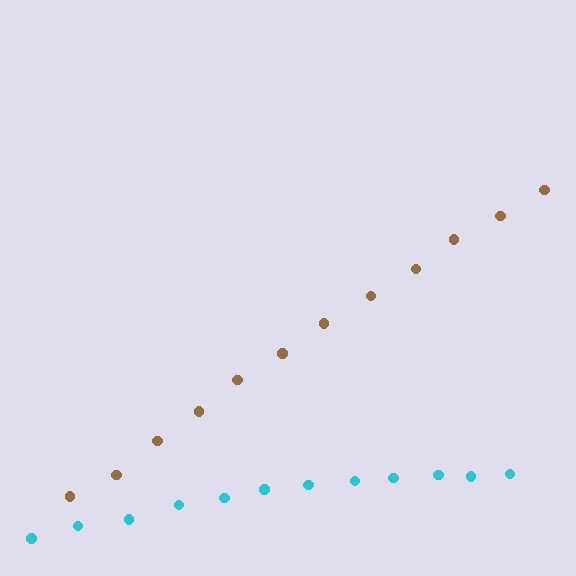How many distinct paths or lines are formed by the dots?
There are 2 distinct paths.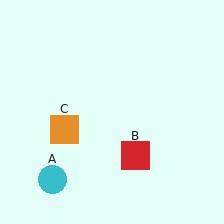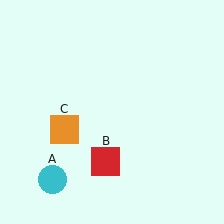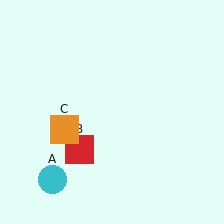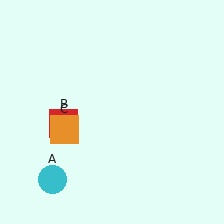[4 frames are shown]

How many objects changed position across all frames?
1 object changed position: red square (object B).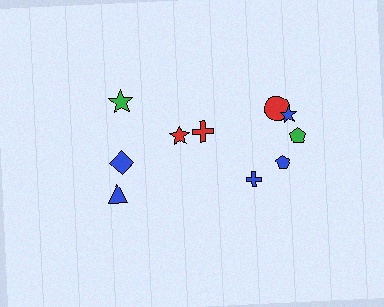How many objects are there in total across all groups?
There are 10 objects.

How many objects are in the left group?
There are 4 objects.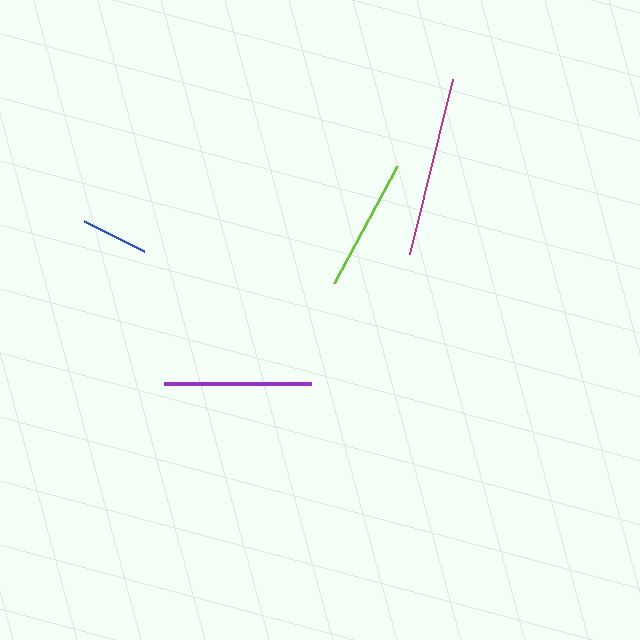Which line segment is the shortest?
The blue line is the shortest at approximately 67 pixels.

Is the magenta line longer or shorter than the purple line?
The magenta line is longer than the purple line.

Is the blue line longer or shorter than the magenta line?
The magenta line is longer than the blue line.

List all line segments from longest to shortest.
From longest to shortest: magenta, purple, lime, blue.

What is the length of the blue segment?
The blue segment is approximately 67 pixels long.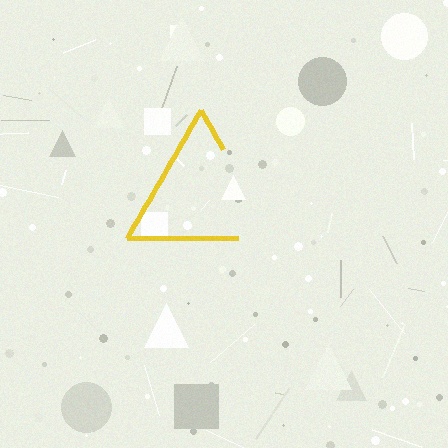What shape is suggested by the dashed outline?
The dashed outline suggests a triangle.